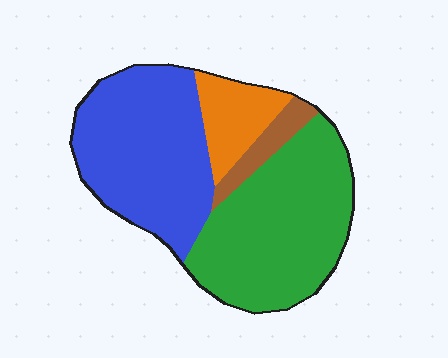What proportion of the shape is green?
Green covers around 45% of the shape.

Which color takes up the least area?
Brown, at roughly 5%.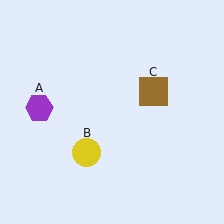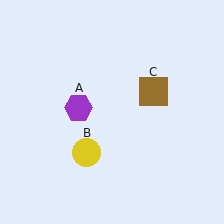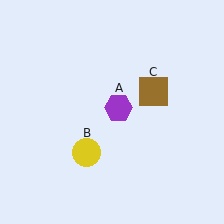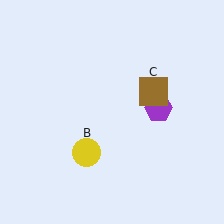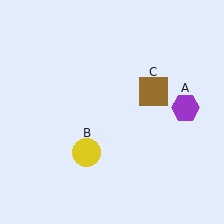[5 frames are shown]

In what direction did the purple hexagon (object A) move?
The purple hexagon (object A) moved right.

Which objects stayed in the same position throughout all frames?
Yellow circle (object B) and brown square (object C) remained stationary.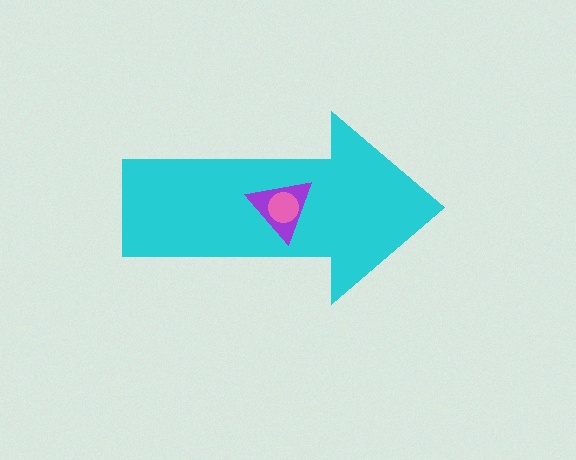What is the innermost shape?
The pink circle.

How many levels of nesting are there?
3.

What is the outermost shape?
The cyan arrow.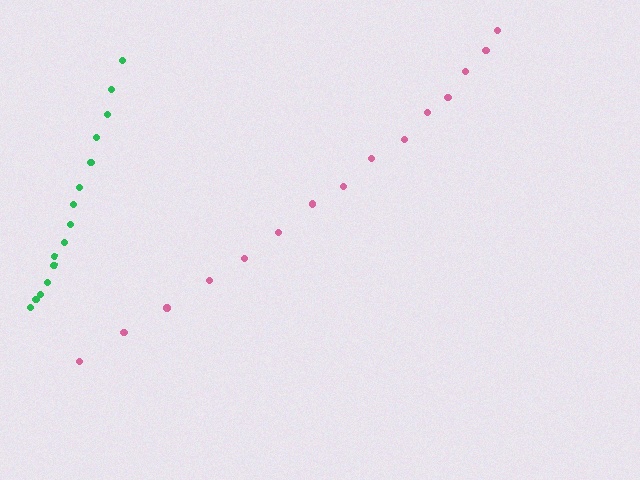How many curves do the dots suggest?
There are 2 distinct paths.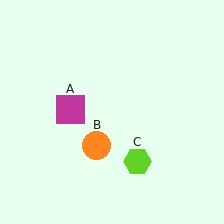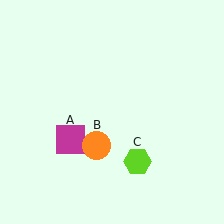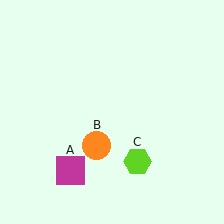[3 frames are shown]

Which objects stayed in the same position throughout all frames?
Orange circle (object B) and lime hexagon (object C) remained stationary.